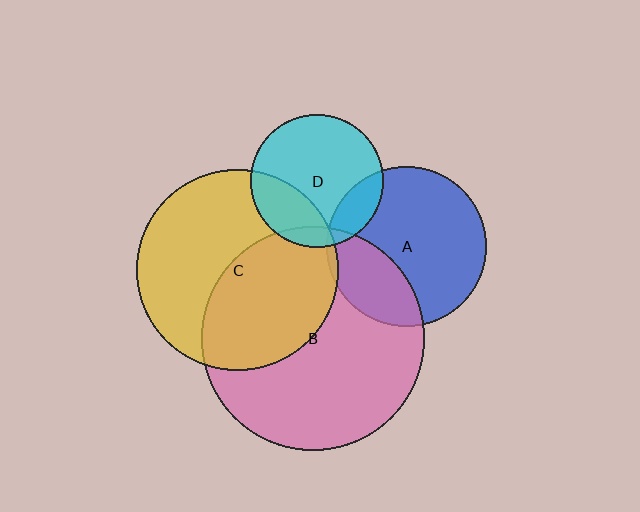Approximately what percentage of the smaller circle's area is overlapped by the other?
Approximately 30%.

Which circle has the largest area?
Circle B (pink).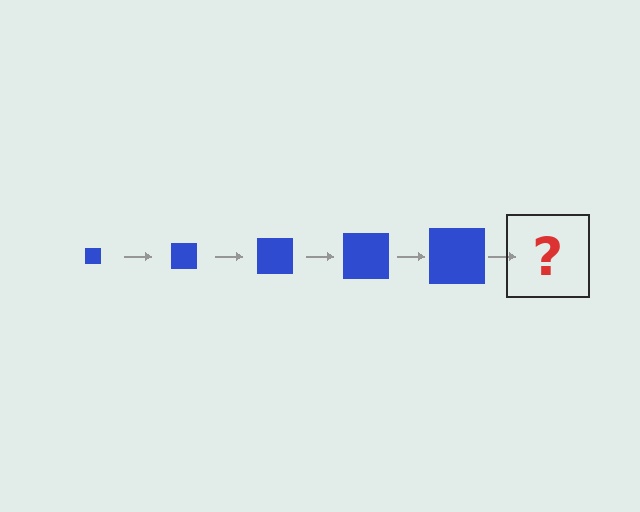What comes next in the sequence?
The next element should be a blue square, larger than the previous one.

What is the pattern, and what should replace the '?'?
The pattern is that the square gets progressively larger each step. The '?' should be a blue square, larger than the previous one.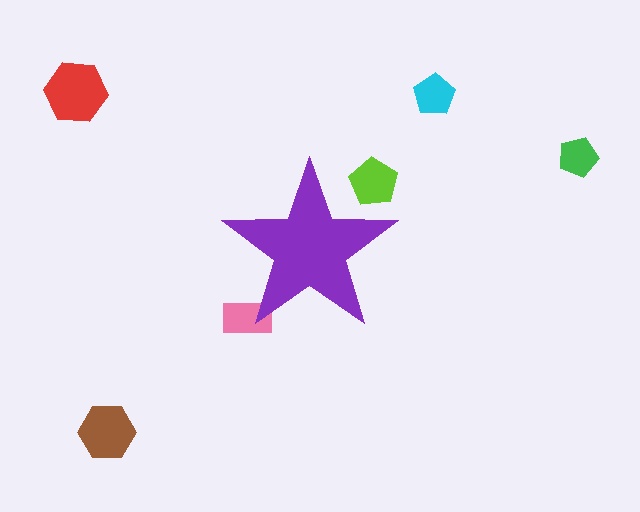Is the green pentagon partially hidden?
No, the green pentagon is fully visible.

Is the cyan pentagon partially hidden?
No, the cyan pentagon is fully visible.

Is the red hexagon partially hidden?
No, the red hexagon is fully visible.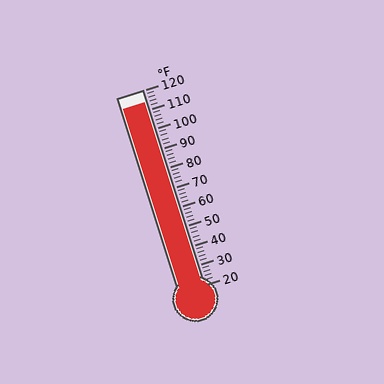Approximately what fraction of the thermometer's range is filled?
The thermometer is filled to approximately 95% of its range.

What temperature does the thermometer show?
The thermometer shows approximately 114°F.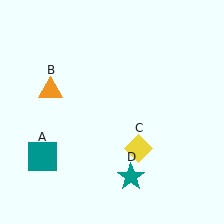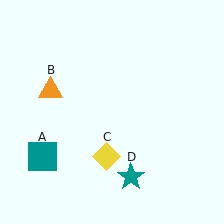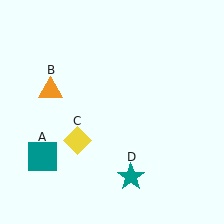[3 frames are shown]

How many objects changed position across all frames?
1 object changed position: yellow diamond (object C).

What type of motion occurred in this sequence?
The yellow diamond (object C) rotated clockwise around the center of the scene.